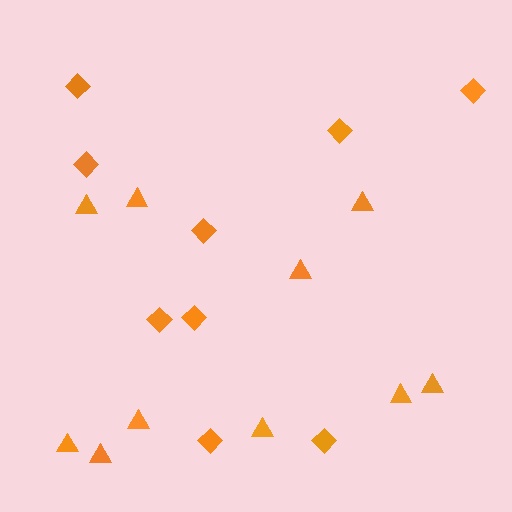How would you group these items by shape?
There are 2 groups: one group of triangles (10) and one group of diamonds (9).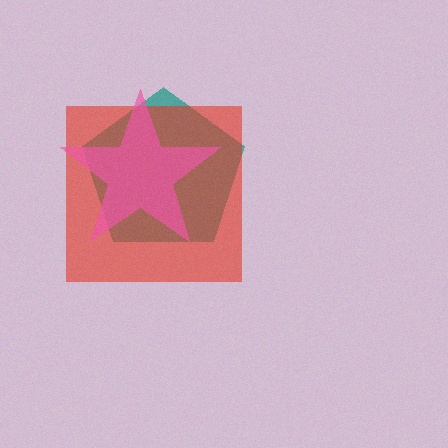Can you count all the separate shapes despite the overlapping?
Yes, there are 3 separate shapes.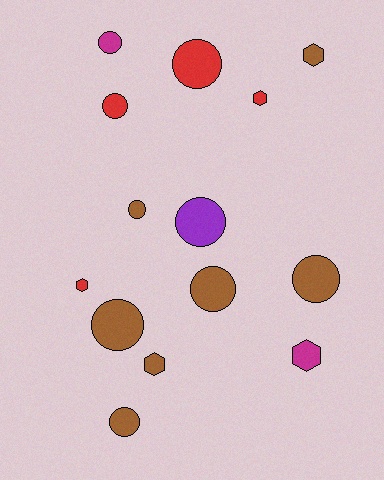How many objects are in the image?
There are 14 objects.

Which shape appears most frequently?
Circle, with 9 objects.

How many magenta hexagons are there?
There is 1 magenta hexagon.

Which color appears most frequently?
Brown, with 7 objects.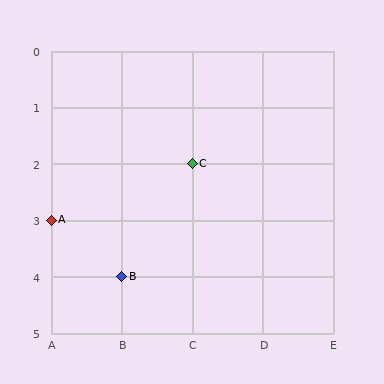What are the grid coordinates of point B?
Point B is at grid coordinates (B, 4).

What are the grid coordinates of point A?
Point A is at grid coordinates (A, 3).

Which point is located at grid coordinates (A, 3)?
Point A is at (A, 3).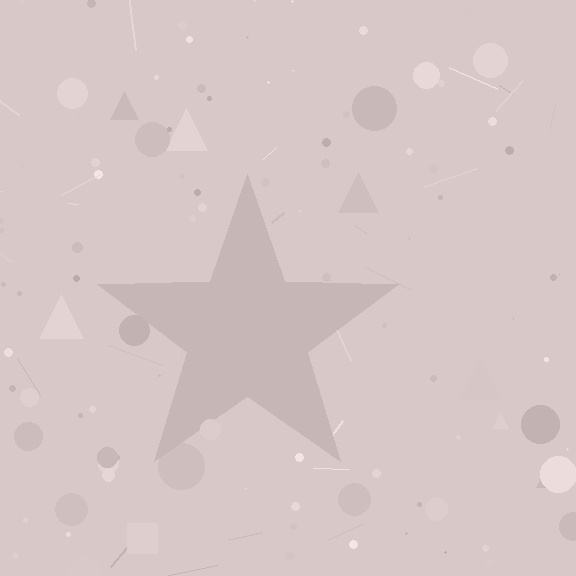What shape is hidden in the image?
A star is hidden in the image.